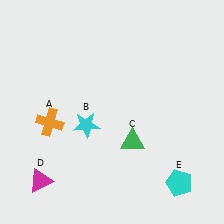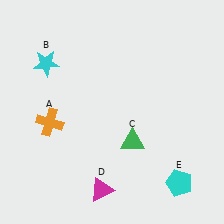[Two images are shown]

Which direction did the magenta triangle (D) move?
The magenta triangle (D) moved right.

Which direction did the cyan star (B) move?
The cyan star (B) moved up.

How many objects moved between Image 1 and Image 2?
2 objects moved between the two images.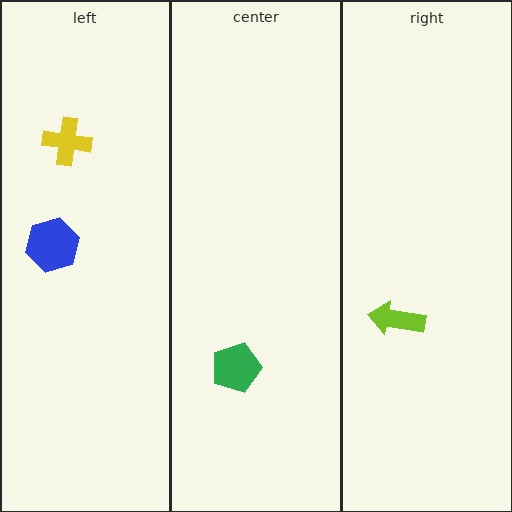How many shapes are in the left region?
2.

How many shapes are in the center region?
1.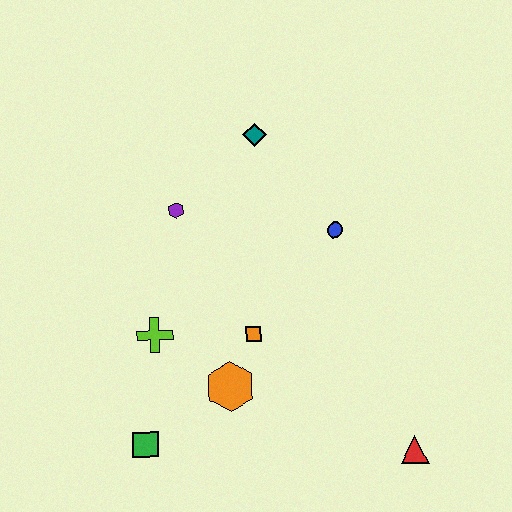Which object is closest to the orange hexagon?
The orange square is closest to the orange hexagon.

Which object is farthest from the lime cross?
The red triangle is farthest from the lime cross.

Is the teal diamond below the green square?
No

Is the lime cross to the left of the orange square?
Yes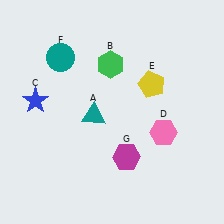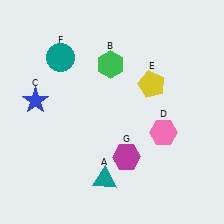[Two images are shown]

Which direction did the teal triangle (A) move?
The teal triangle (A) moved down.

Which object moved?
The teal triangle (A) moved down.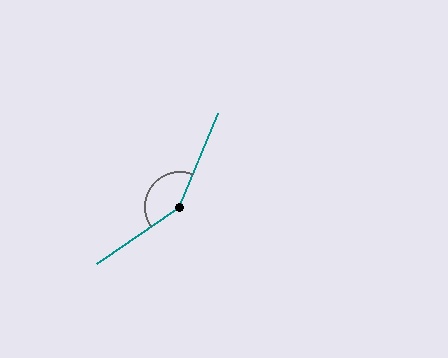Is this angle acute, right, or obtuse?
It is obtuse.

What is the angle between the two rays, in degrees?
Approximately 147 degrees.